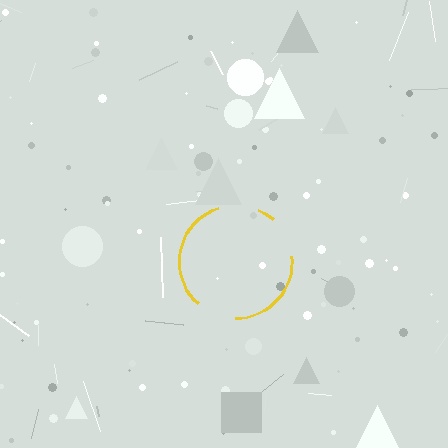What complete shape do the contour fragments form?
The contour fragments form a circle.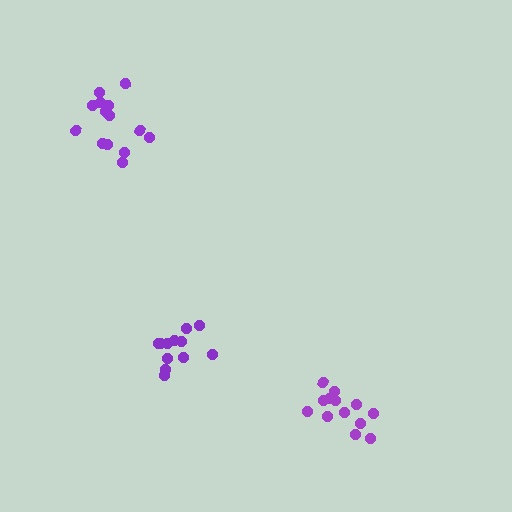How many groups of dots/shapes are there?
There are 3 groups.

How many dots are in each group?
Group 1: 14 dots, Group 2: 13 dots, Group 3: 12 dots (39 total).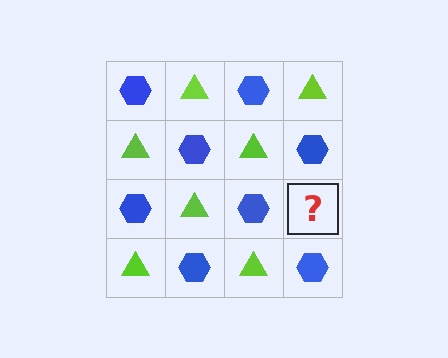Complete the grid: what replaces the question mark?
The question mark should be replaced with a lime triangle.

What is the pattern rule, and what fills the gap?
The rule is that it alternates blue hexagon and lime triangle in a checkerboard pattern. The gap should be filled with a lime triangle.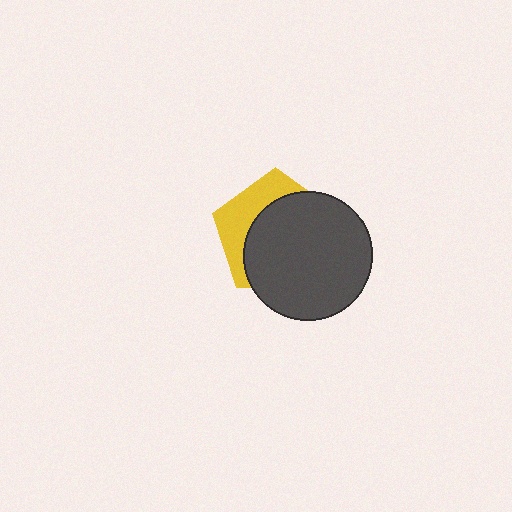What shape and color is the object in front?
The object in front is a dark gray circle.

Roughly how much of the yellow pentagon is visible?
A small part of it is visible (roughly 33%).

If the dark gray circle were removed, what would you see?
You would see the complete yellow pentagon.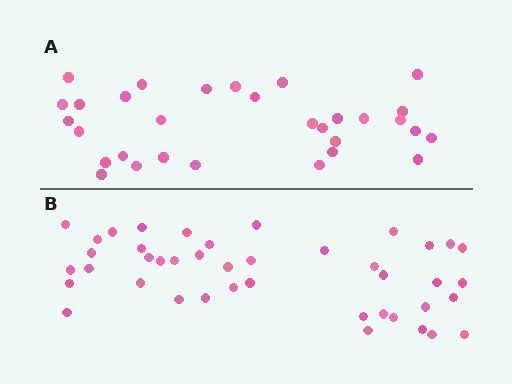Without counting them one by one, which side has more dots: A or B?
Region B (the bottom region) has more dots.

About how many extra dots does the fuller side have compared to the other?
Region B has roughly 12 or so more dots than region A.